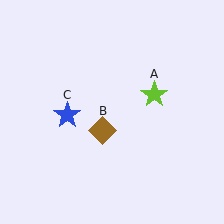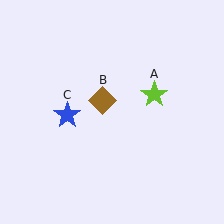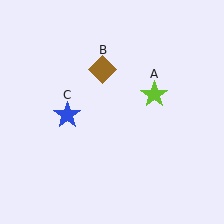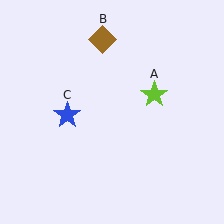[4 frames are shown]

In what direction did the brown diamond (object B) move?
The brown diamond (object B) moved up.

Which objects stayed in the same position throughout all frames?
Lime star (object A) and blue star (object C) remained stationary.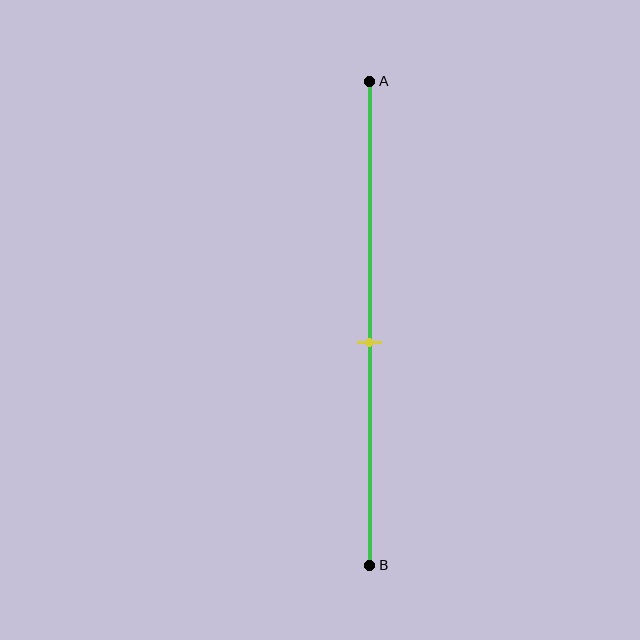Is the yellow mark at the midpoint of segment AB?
No, the mark is at about 55% from A, not at the 50% midpoint.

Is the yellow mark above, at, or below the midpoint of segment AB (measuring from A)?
The yellow mark is below the midpoint of segment AB.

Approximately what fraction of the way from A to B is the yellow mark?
The yellow mark is approximately 55% of the way from A to B.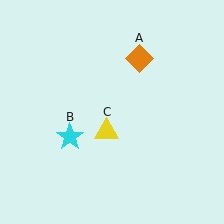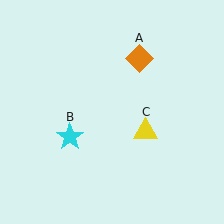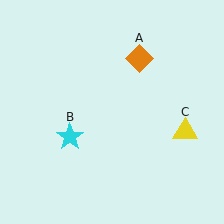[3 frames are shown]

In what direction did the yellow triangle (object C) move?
The yellow triangle (object C) moved right.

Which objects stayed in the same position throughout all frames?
Orange diamond (object A) and cyan star (object B) remained stationary.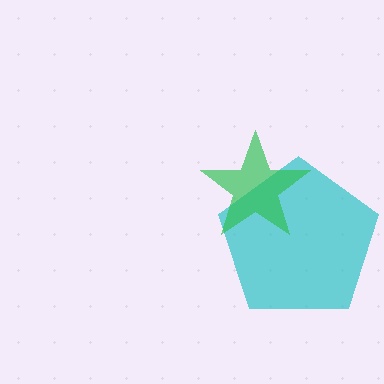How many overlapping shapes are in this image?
There are 2 overlapping shapes in the image.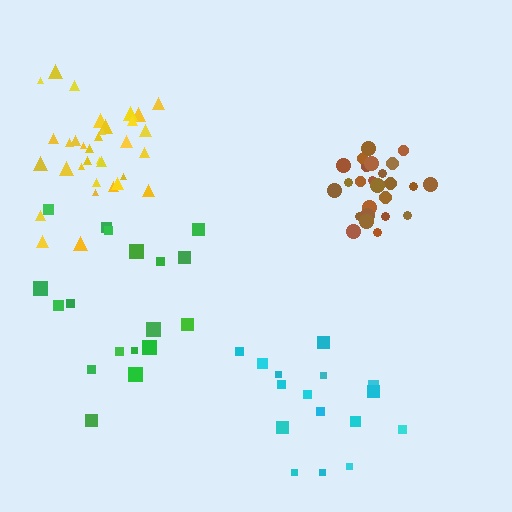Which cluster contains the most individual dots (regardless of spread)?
Yellow (34).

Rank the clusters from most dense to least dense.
brown, yellow, cyan, green.